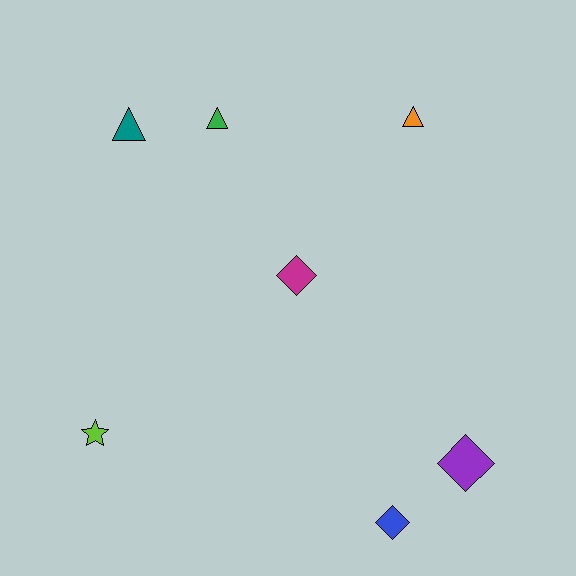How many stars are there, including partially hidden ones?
There is 1 star.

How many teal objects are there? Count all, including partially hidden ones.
There is 1 teal object.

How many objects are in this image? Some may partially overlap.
There are 7 objects.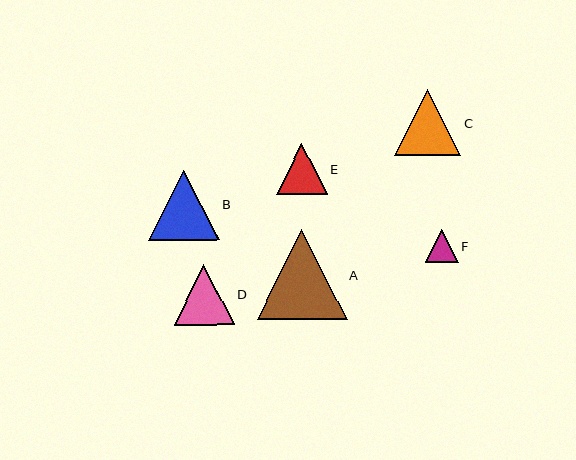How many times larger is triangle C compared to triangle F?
Triangle C is approximately 2.0 times the size of triangle F.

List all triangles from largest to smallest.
From largest to smallest: A, B, C, D, E, F.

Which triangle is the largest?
Triangle A is the largest with a size of approximately 90 pixels.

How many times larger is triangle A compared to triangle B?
Triangle A is approximately 1.3 times the size of triangle B.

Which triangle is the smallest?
Triangle F is the smallest with a size of approximately 33 pixels.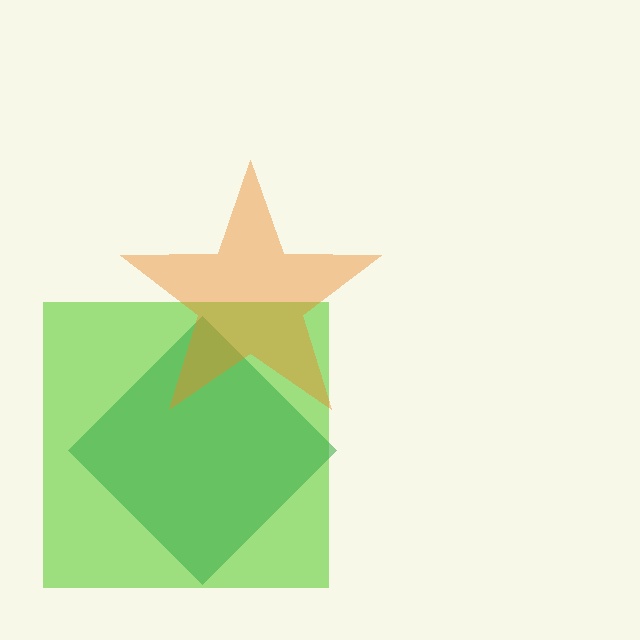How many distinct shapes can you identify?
There are 3 distinct shapes: a lime square, a green diamond, an orange star.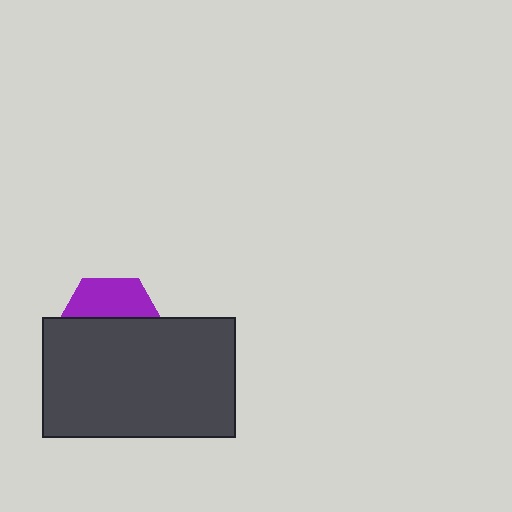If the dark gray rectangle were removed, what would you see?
You would see the complete purple hexagon.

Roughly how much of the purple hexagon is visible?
A small part of it is visible (roughly 38%).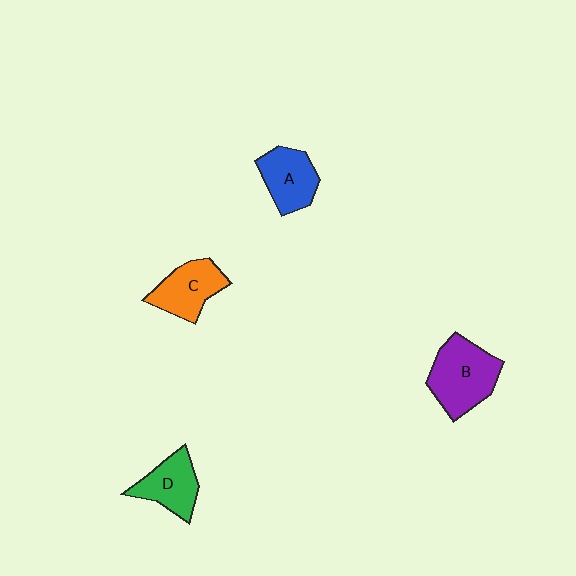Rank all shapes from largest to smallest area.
From largest to smallest: B (purple), C (orange), A (blue), D (green).